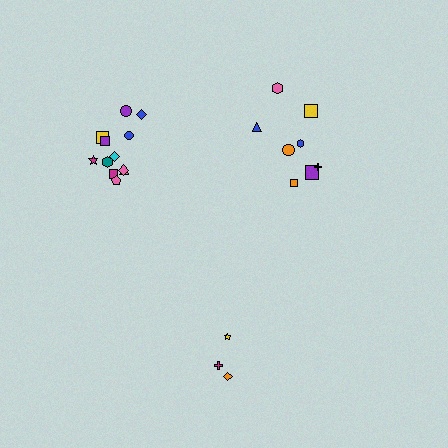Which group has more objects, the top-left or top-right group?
The top-left group.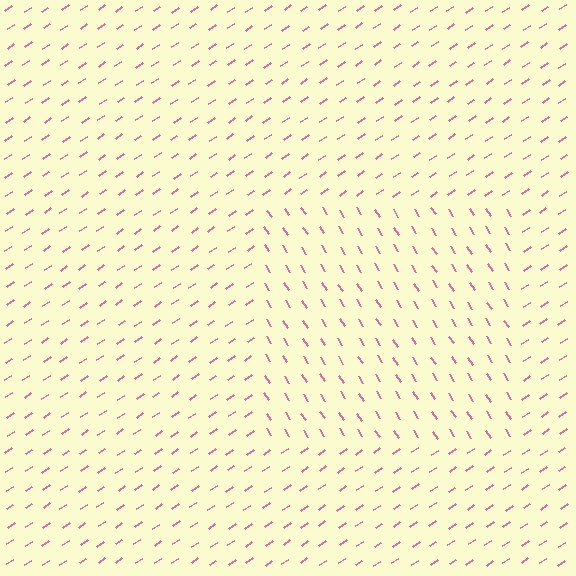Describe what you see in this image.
The image is filled with small pink line segments. A rectangle region in the image has lines oriented differently from the surrounding lines, creating a visible texture boundary.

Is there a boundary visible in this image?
Yes, there is a texture boundary formed by a change in line orientation.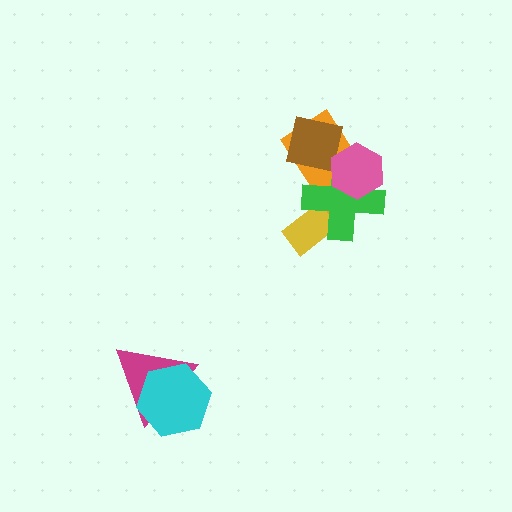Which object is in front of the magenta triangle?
The cyan hexagon is in front of the magenta triangle.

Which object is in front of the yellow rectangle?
The green cross is in front of the yellow rectangle.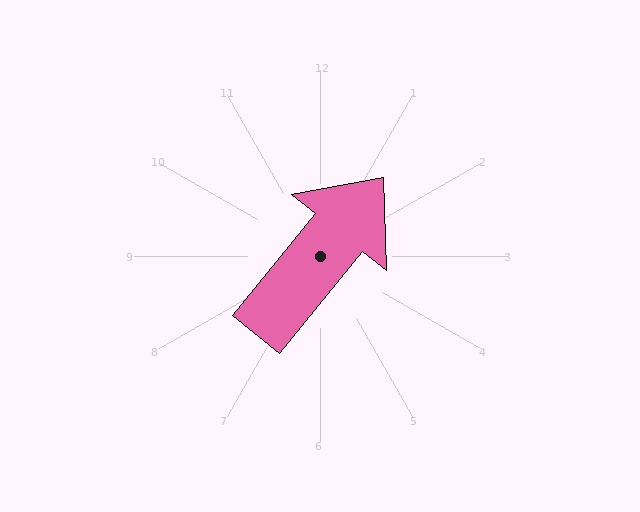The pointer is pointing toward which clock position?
Roughly 1 o'clock.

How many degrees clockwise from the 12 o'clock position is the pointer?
Approximately 39 degrees.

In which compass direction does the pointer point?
Northeast.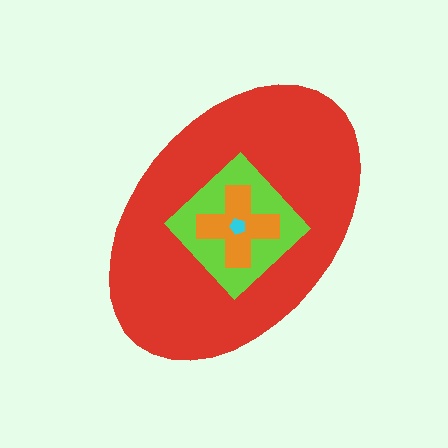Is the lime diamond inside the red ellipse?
Yes.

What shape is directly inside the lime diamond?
The orange cross.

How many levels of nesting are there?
4.